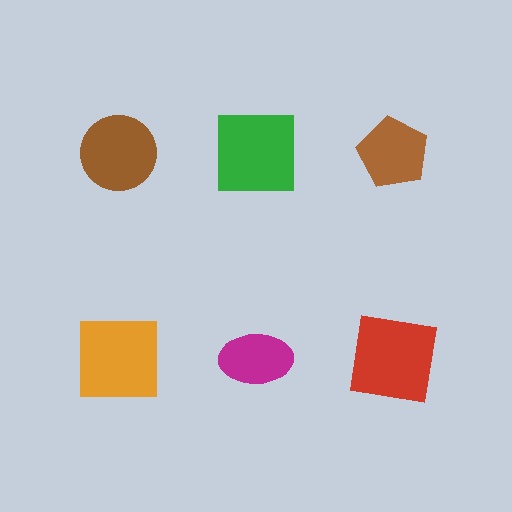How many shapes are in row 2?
3 shapes.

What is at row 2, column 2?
A magenta ellipse.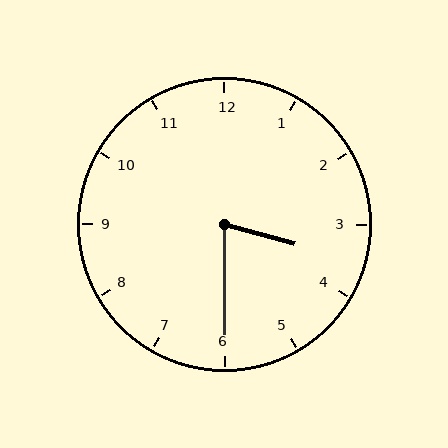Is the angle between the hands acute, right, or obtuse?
It is acute.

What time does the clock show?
3:30.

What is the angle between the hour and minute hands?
Approximately 75 degrees.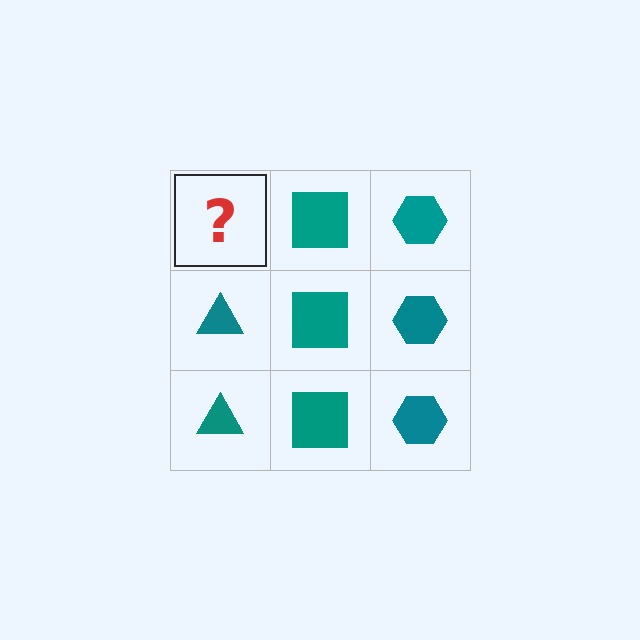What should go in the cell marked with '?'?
The missing cell should contain a teal triangle.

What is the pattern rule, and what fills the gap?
The rule is that each column has a consistent shape. The gap should be filled with a teal triangle.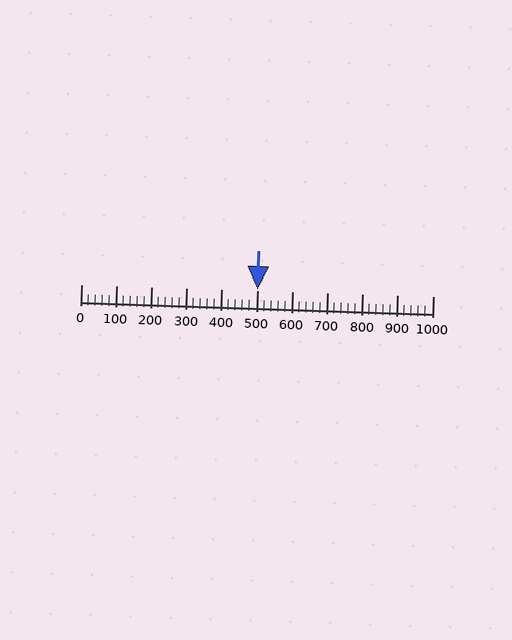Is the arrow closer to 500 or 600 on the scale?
The arrow is closer to 500.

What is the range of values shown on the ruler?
The ruler shows values from 0 to 1000.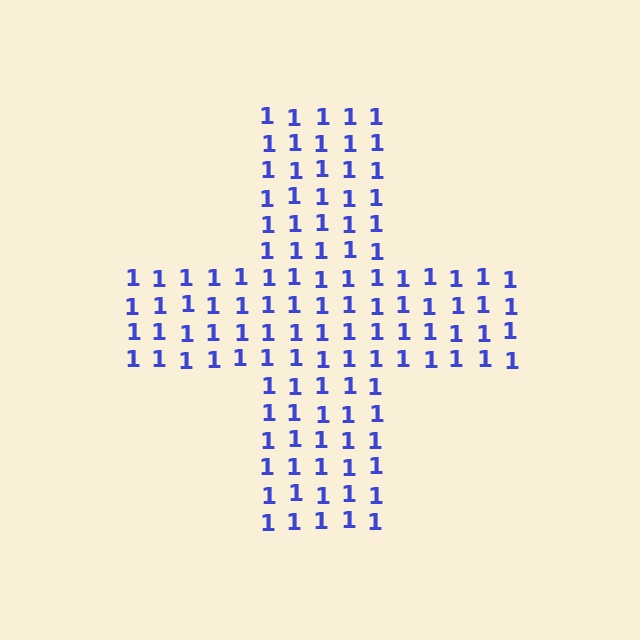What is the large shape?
The large shape is a cross.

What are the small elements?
The small elements are digit 1's.